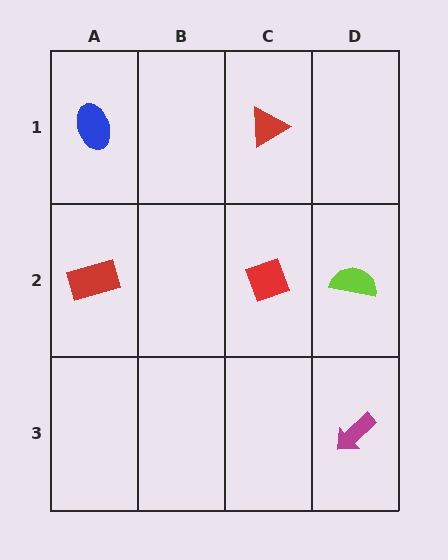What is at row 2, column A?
A red rectangle.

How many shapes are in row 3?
1 shape.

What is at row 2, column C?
A red diamond.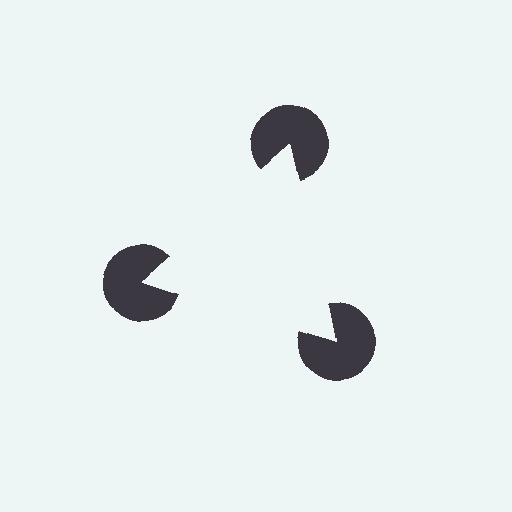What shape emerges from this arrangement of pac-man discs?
An illusory triangle — its edges are inferred from the aligned wedge cuts in the pac-man discs, not physically drawn.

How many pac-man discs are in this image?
There are 3 — one at each vertex of the illusory triangle.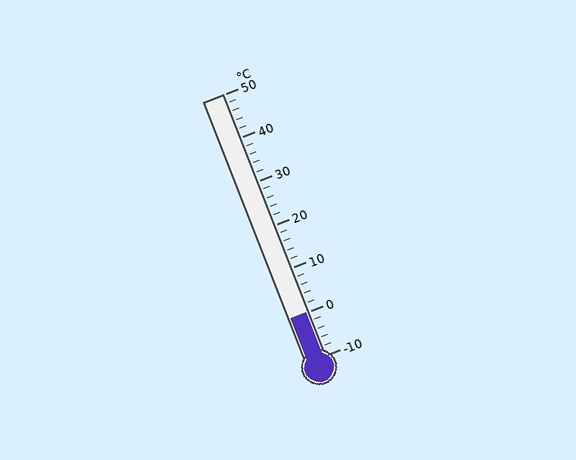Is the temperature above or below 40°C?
The temperature is below 40°C.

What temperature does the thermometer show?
The thermometer shows approximately 0°C.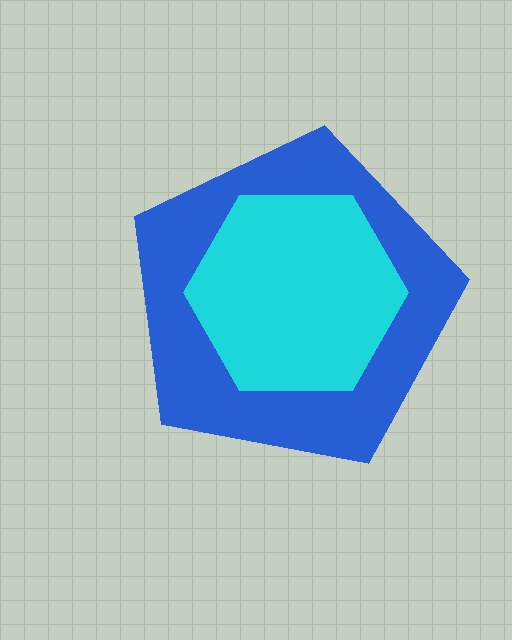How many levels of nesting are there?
2.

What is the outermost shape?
The blue pentagon.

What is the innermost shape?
The cyan hexagon.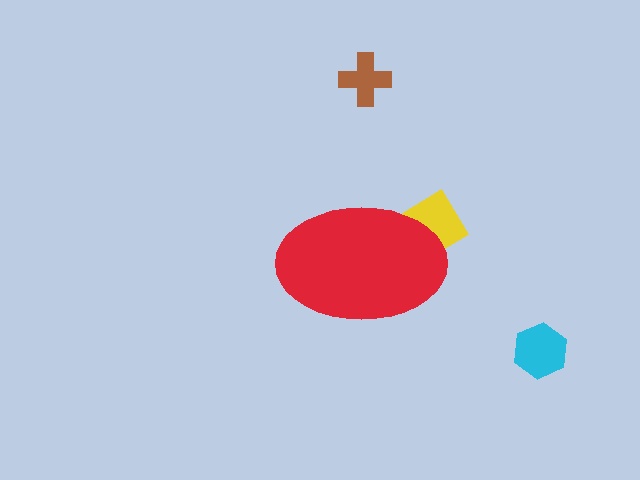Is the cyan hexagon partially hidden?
No, the cyan hexagon is fully visible.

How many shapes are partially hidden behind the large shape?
1 shape is partially hidden.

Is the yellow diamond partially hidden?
Yes, the yellow diamond is partially hidden behind the red ellipse.